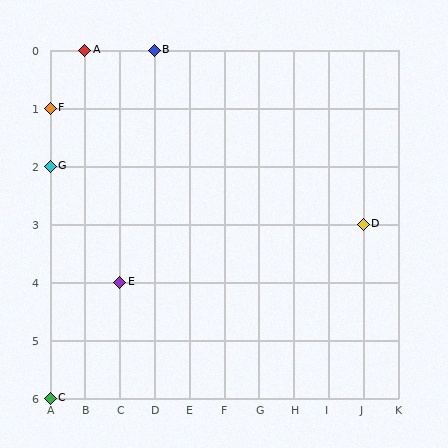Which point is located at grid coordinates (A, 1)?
Point F is at (A, 1).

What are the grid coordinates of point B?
Point B is at grid coordinates (D, 0).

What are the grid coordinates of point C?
Point C is at grid coordinates (A, 6).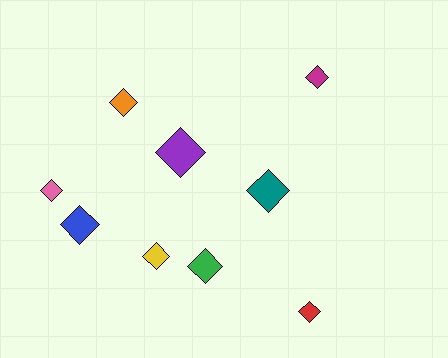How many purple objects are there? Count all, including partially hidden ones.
There is 1 purple object.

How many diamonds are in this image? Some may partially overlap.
There are 9 diamonds.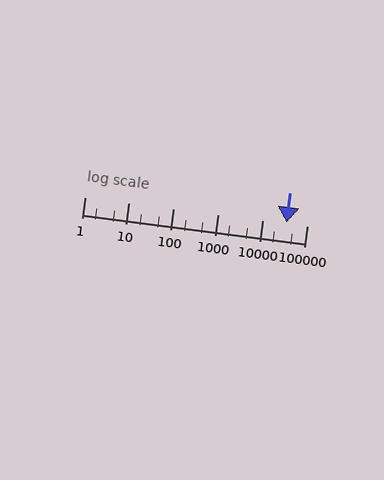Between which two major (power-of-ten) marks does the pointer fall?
The pointer is between 10000 and 100000.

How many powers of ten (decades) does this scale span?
The scale spans 5 decades, from 1 to 100000.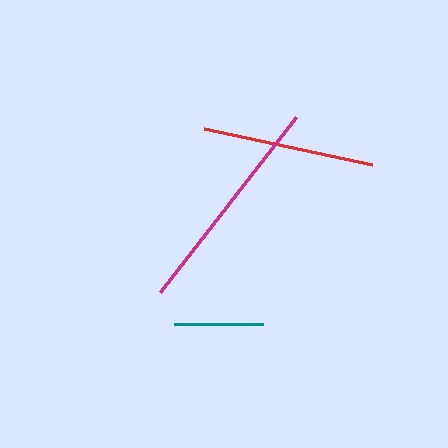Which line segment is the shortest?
The teal line is the shortest at approximately 89 pixels.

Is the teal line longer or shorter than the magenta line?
The magenta line is longer than the teal line.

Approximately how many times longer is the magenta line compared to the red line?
The magenta line is approximately 1.3 times the length of the red line.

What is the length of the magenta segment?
The magenta segment is approximately 222 pixels long.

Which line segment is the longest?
The magenta line is the longest at approximately 222 pixels.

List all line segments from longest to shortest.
From longest to shortest: magenta, red, teal.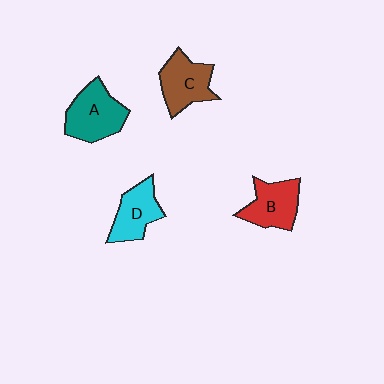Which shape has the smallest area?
Shape D (cyan).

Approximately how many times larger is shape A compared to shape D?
Approximately 1.2 times.